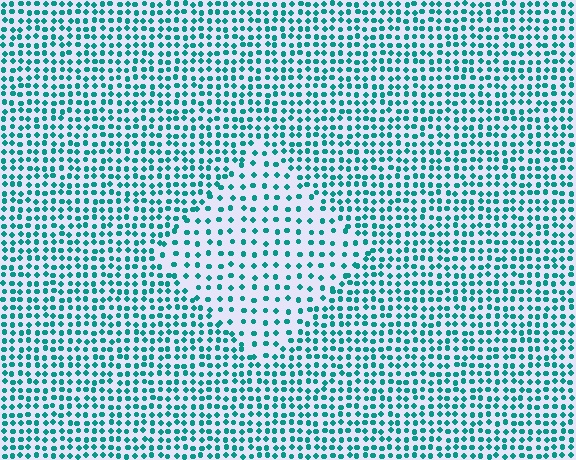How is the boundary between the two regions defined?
The boundary is defined by a change in element density (approximately 1.9x ratio). All elements are the same color, size, and shape.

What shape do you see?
I see a diamond.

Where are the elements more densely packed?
The elements are more densely packed outside the diamond boundary.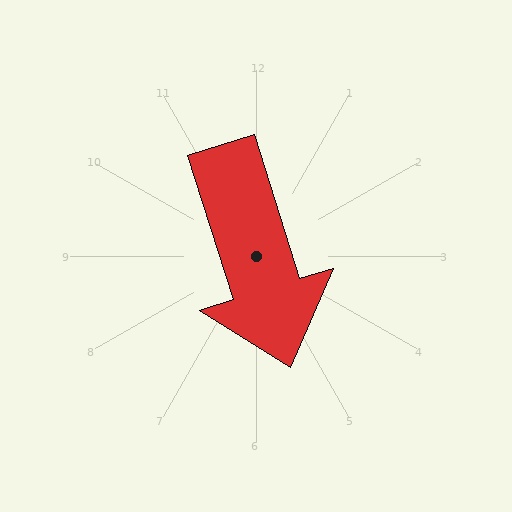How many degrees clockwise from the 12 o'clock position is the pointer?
Approximately 163 degrees.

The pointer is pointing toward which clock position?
Roughly 5 o'clock.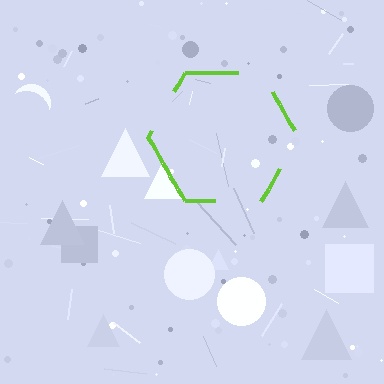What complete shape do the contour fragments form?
The contour fragments form a hexagon.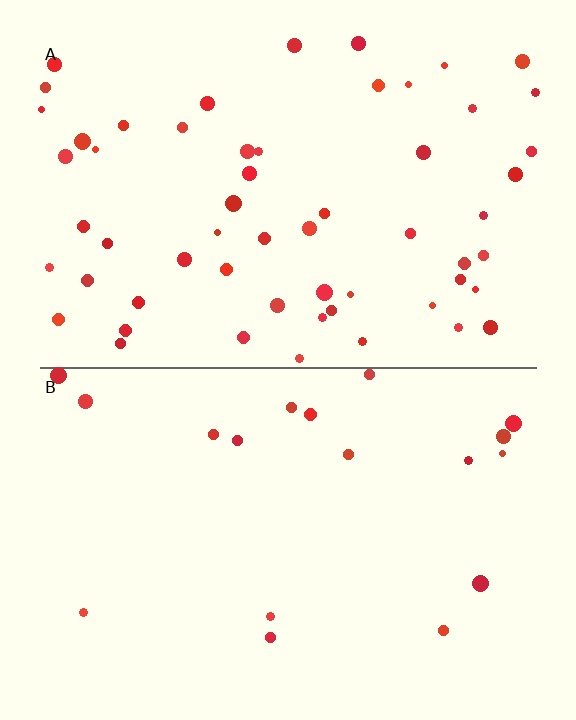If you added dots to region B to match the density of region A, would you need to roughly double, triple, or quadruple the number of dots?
Approximately triple.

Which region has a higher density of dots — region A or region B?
A (the top).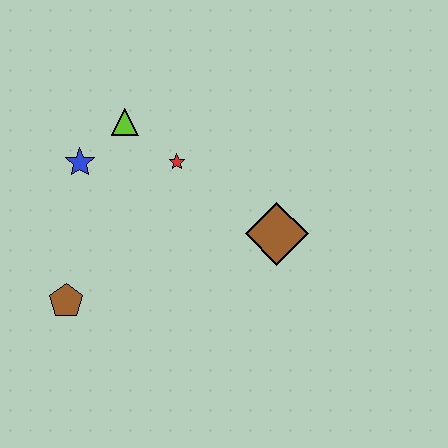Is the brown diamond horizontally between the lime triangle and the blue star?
No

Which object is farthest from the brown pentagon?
The brown diamond is farthest from the brown pentagon.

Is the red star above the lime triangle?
No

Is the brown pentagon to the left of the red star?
Yes